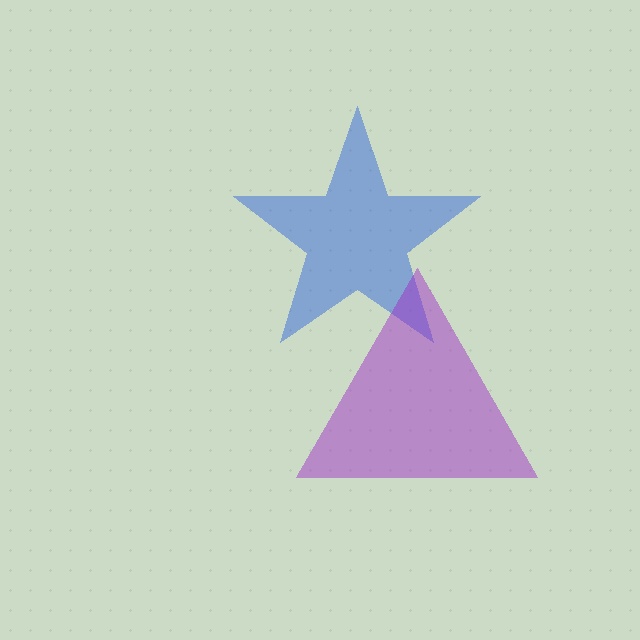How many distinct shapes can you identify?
There are 2 distinct shapes: a blue star, a purple triangle.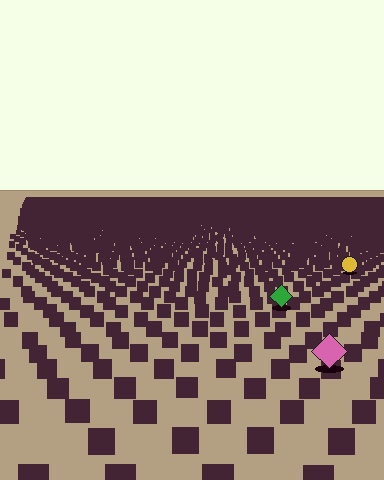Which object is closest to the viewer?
The pink diamond is closest. The texture marks near it are larger and more spread out.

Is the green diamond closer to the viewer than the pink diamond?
No. The pink diamond is closer — you can tell from the texture gradient: the ground texture is coarser near it.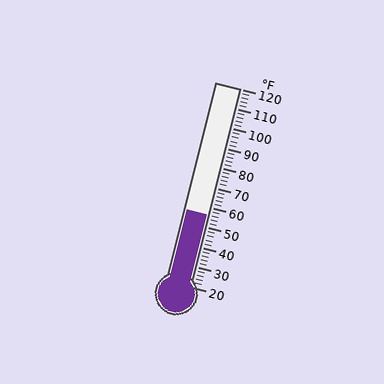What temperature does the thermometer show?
The thermometer shows approximately 56°F.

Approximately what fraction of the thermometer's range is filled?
The thermometer is filled to approximately 35% of its range.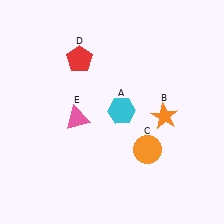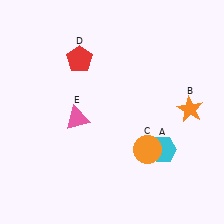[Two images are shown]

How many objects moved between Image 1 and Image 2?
2 objects moved between the two images.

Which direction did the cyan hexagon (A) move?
The cyan hexagon (A) moved right.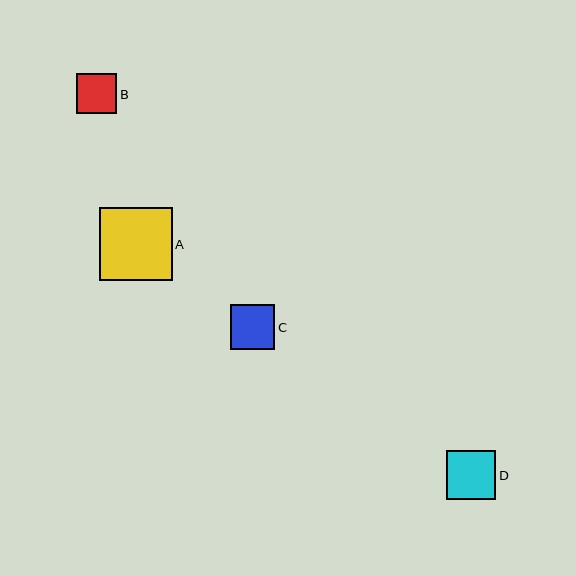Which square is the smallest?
Square B is the smallest with a size of approximately 41 pixels.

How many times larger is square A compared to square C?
Square A is approximately 1.6 times the size of square C.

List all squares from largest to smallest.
From largest to smallest: A, D, C, B.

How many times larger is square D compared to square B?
Square D is approximately 1.2 times the size of square B.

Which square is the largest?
Square A is the largest with a size of approximately 73 pixels.